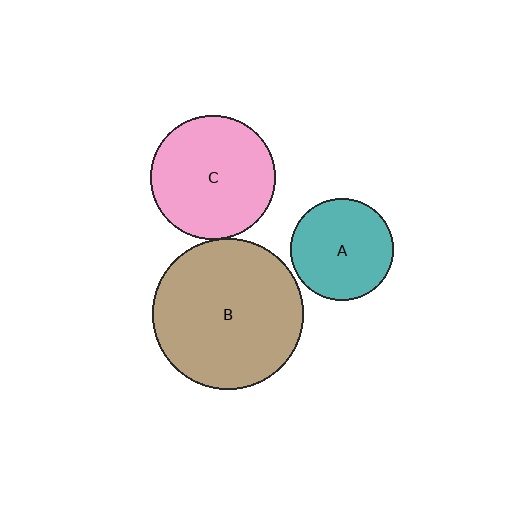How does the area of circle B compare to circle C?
Approximately 1.5 times.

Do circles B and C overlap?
Yes.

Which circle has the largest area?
Circle B (brown).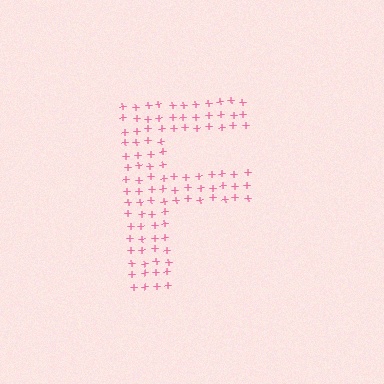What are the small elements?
The small elements are plus signs.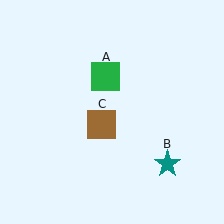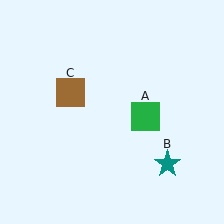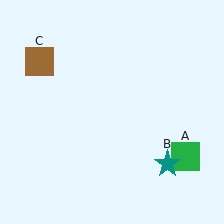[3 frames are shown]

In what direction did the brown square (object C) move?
The brown square (object C) moved up and to the left.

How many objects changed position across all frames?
2 objects changed position: green square (object A), brown square (object C).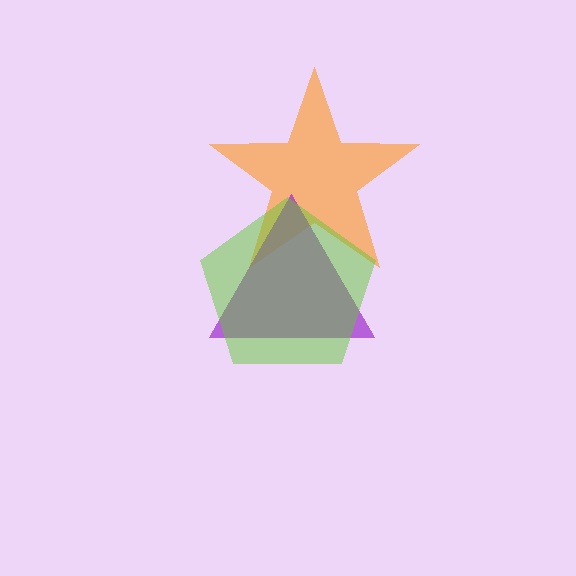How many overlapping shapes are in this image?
There are 3 overlapping shapes in the image.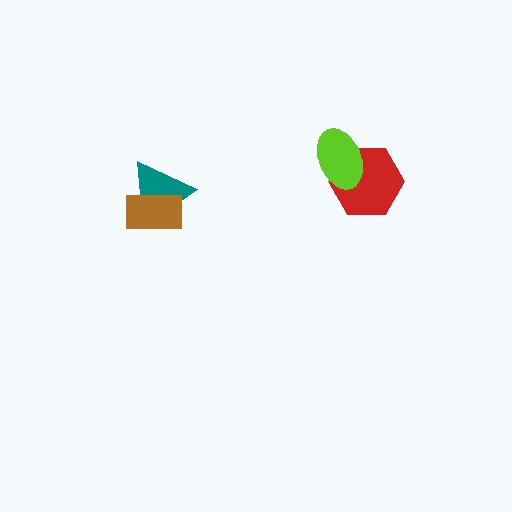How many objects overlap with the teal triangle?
1 object overlaps with the teal triangle.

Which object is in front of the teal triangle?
The brown rectangle is in front of the teal triangle.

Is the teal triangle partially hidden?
Yes, it is partially covered by another shape.